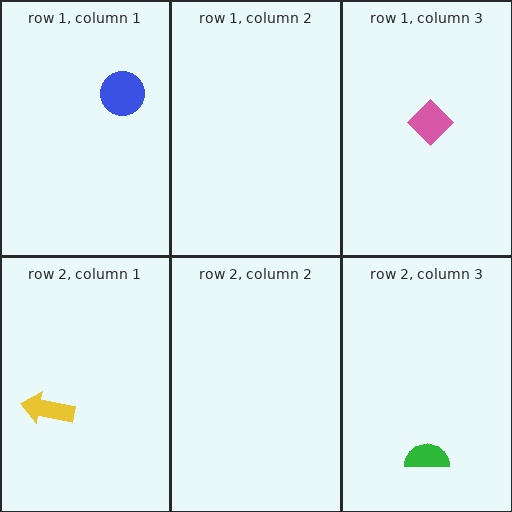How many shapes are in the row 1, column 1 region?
1.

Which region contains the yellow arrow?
The row 2, column 1 region.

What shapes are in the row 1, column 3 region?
The pink diamond.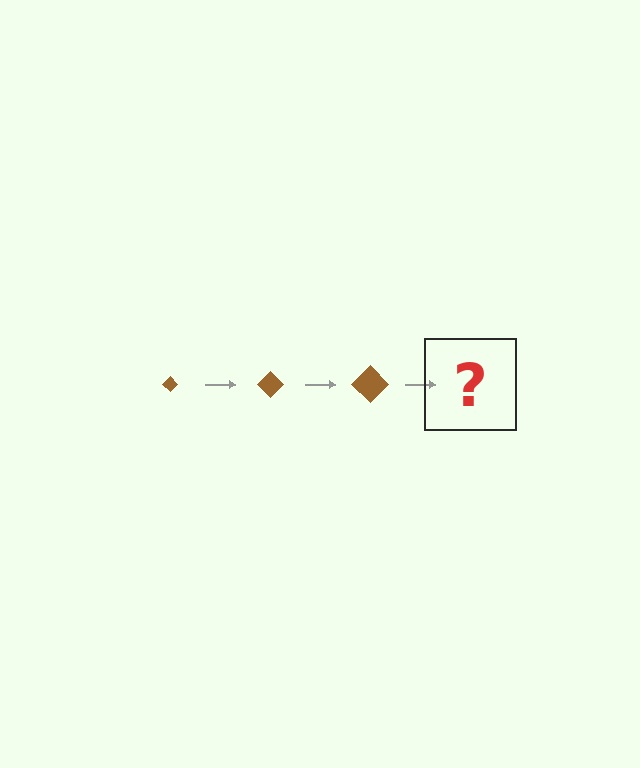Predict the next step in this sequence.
The next step is a brown diamond, larger than the previous one.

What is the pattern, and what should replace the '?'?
The pattern is that the diamond gets progressively larger each step. The '?' should be a brown diamond, larger than the previous one.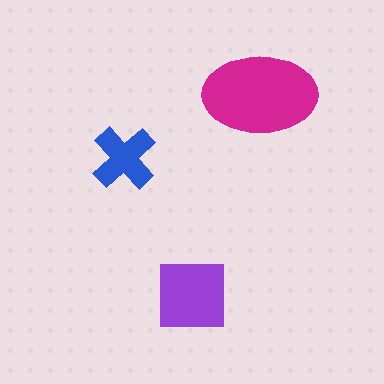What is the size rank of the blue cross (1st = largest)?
3rd.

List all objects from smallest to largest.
The blue cross, the purple square, the magenta ellipse.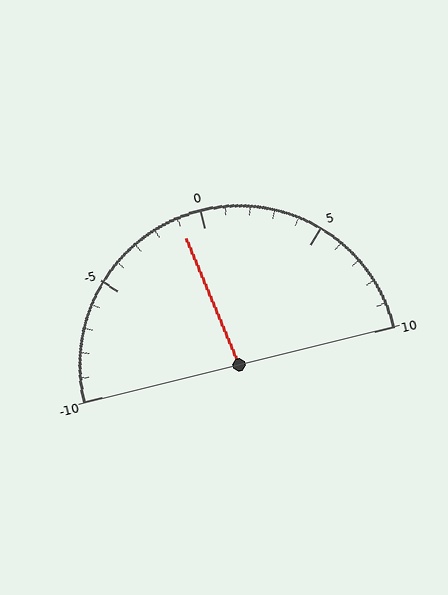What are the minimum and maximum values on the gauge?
The gauge ranges from -10 to 10.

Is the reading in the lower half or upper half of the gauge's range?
The reading is in the lower half of the range (-10 to 10).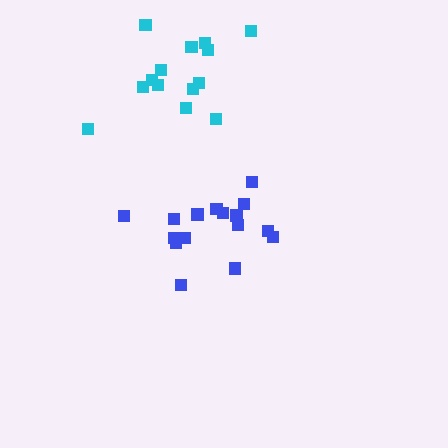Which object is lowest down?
The blue cluster is bottommost.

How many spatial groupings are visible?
There are 2 spatial groupings.